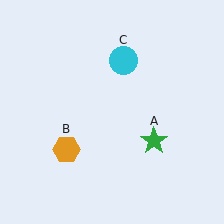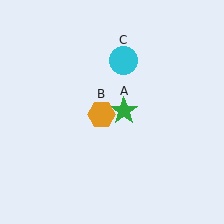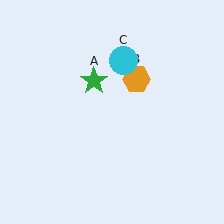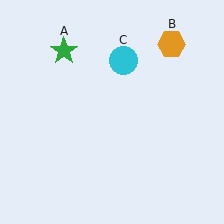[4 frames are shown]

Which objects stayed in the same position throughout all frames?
Cyan circle (object C) remained stationary.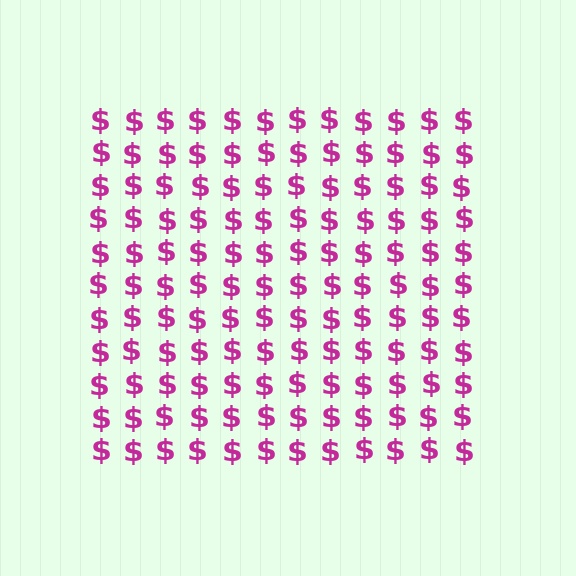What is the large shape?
The large shape is a square.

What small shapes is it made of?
It is made of small dollar signs.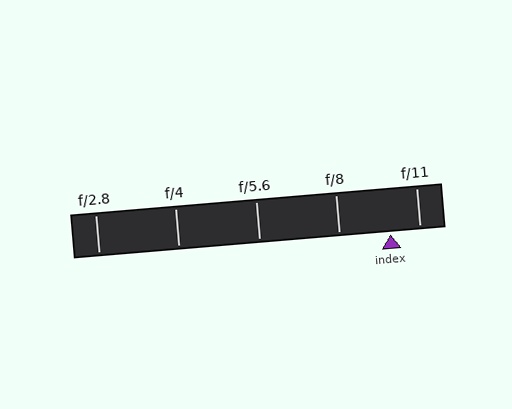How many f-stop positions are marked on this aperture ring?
There are 5 f-stop positions marked.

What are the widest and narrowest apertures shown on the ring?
The widest aperture shown is f/2.8 and the narrowest is f/11.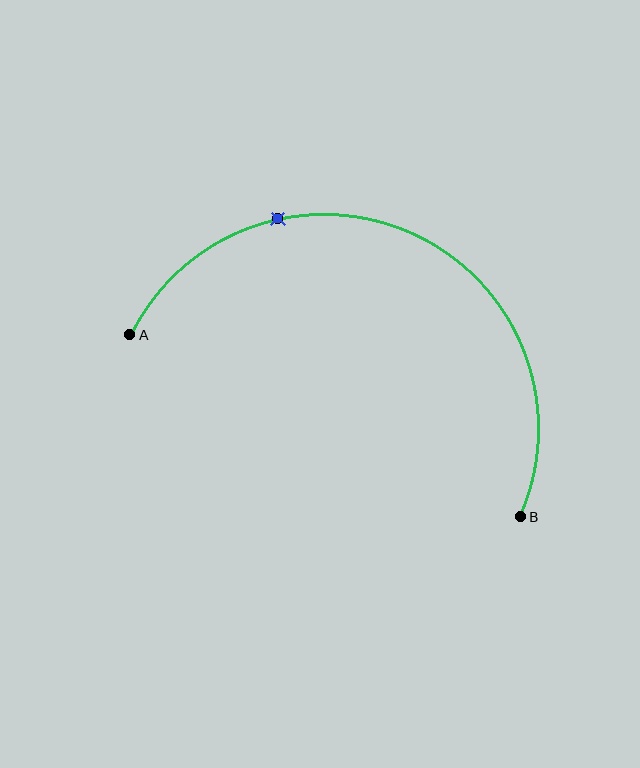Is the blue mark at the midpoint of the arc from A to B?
No. The blue mark lies on the arc but is closer to endpoint A. The arc midpoint would be at the point on the curve equidistant along the arc from both A and B.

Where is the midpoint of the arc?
The arc midpoint is the point on the curve farthest from the straight line joining A and B. It sits above that line.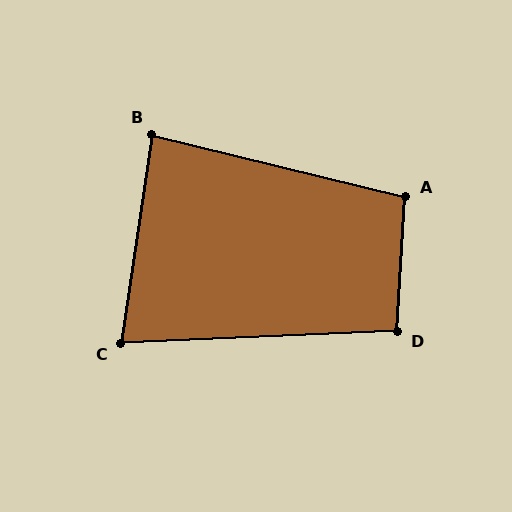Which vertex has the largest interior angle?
A, at approximately 101 degrees.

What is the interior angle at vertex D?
Approximately 95 degrees (obtuse).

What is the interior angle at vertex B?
Approximately 85 degrees (acute).